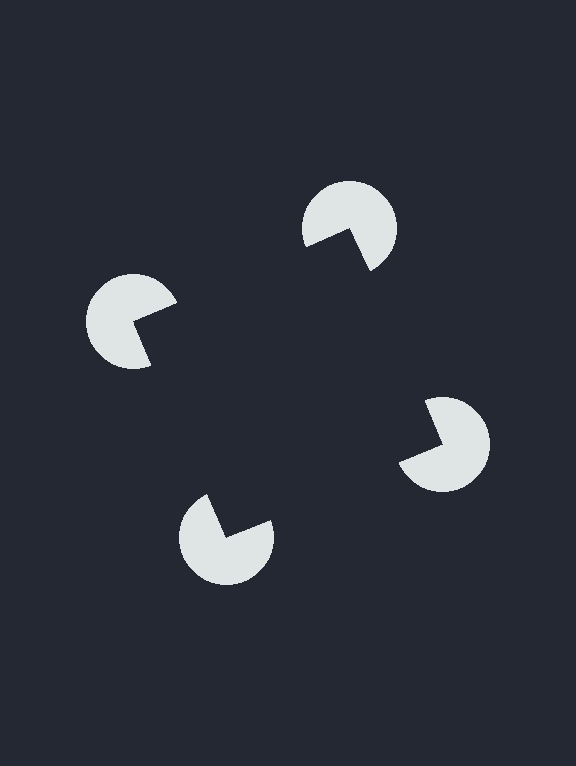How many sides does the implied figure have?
4 sides.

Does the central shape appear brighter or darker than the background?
It typically appears slightly darker than the background, even though no actual brightness change is drawn.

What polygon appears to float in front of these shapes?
An illusory square — its edges are inferred from the aligned wedge cuts in the pac-man discs, not physically drawn.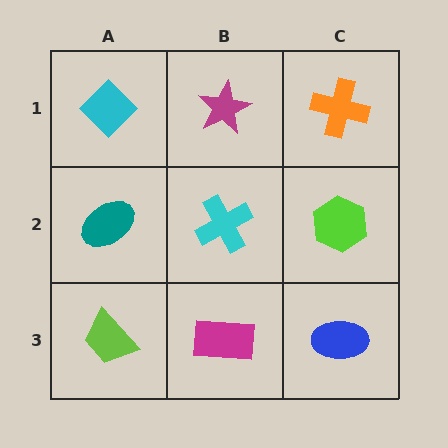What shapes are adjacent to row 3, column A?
A teal ellipse (row 2, column A), a magenta rectangle (row 3, column B).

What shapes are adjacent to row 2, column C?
An orange cross (row 1, column C), a blue ellipse (row 3, column C), a cyan cross (row 2, column B).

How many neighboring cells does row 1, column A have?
2.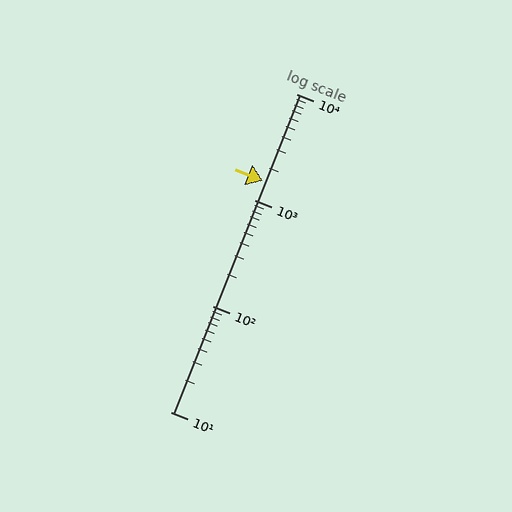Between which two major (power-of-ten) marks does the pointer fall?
The pointer is between 1000 and 10000.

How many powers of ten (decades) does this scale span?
The scale spans 3 decades, from 10 to 10000.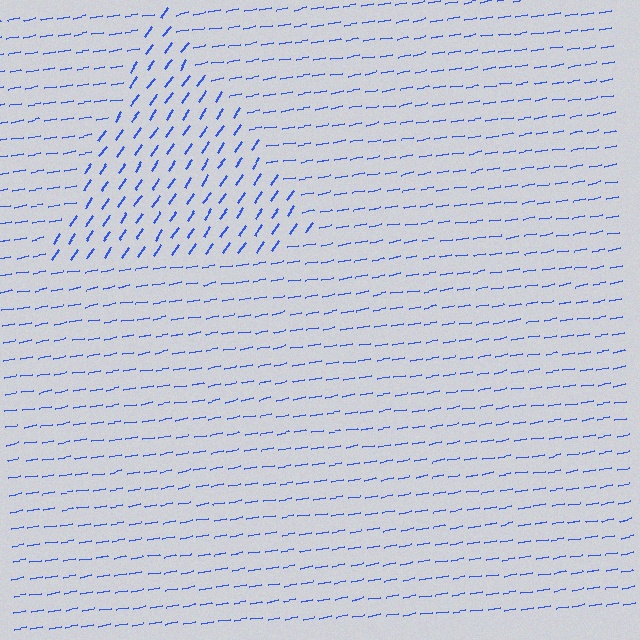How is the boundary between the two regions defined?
The boundary is defined purely by a change in line orientation (approximately 45 degrees difference). All lines are the same color and thickness.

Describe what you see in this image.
The image is filled with small blue line segments. A triangle region in the image has lines oriented differently from the surrounding lines, creating a visible texture boundary.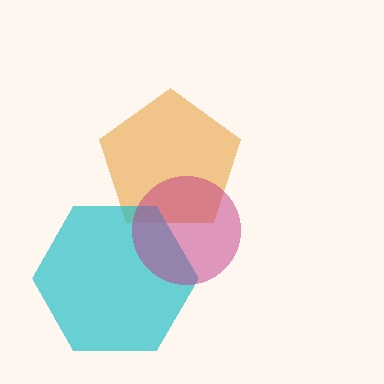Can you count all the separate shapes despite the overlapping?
Yes, there are 3 separate shapes.